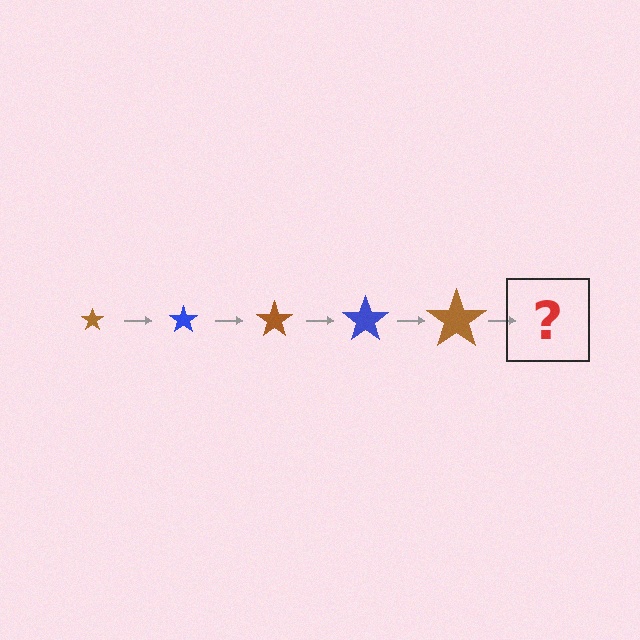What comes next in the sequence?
The next element should be a blue star, larger than the previous one.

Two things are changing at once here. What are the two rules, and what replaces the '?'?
The two rules are that the star grows larger each step and the color cycles through brown and blue. The '?' should be a blue star, larger than the previous one.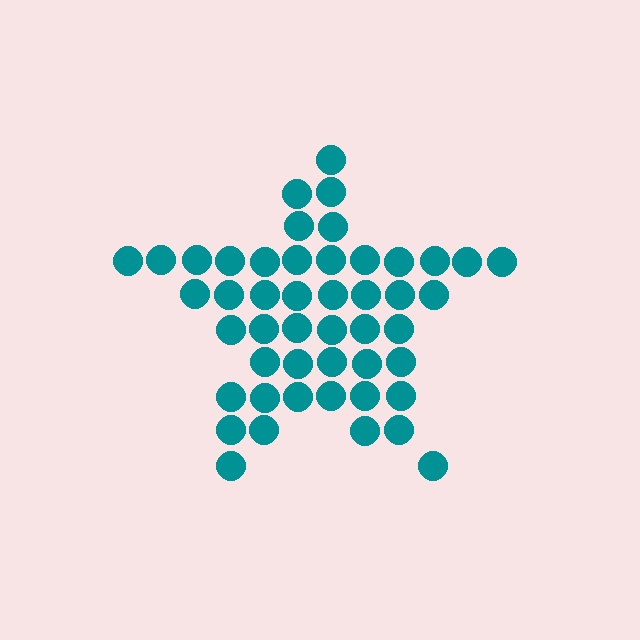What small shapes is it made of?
It is made of small circles.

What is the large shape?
The large shape is a star.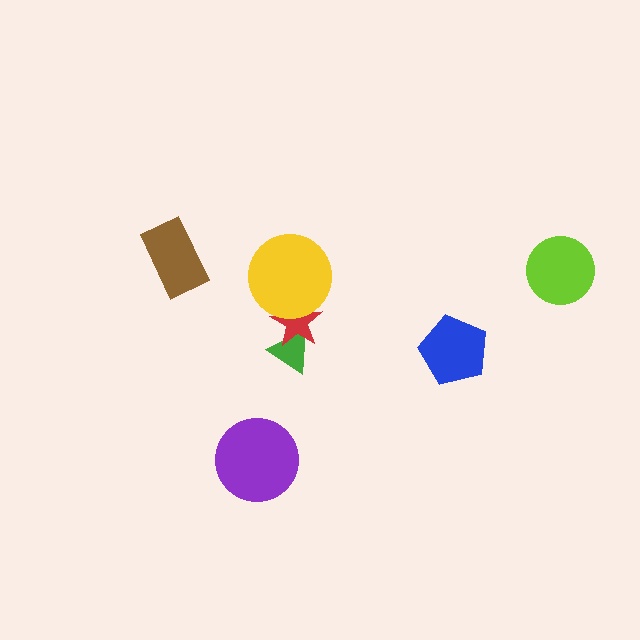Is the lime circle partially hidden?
No, no other shape covers it.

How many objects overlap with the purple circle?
0 objects overlap with the purple circle.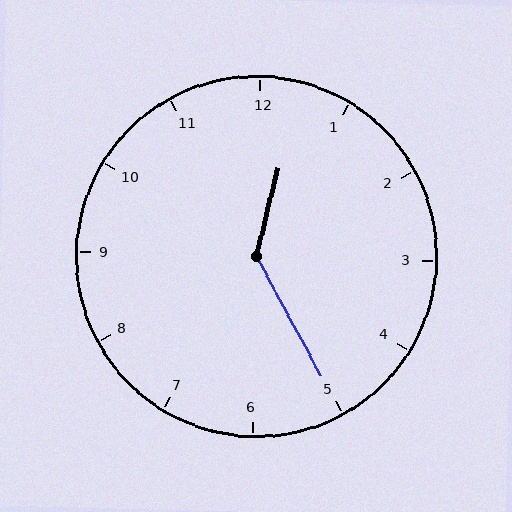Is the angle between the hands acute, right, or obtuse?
It is obtuse.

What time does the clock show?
12:25.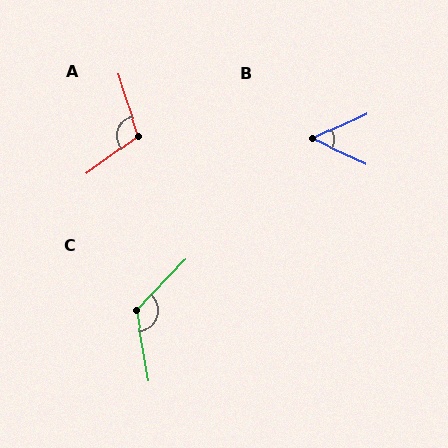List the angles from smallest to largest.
B (50°), A (108°), C (126°).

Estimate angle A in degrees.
Approximately 108 degrees.